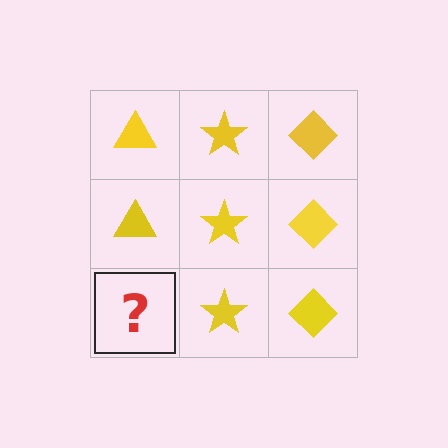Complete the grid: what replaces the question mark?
The question mark should be replaced with a yellow triangle.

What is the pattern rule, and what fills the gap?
The rule is that each column has a consistent shape. The gap should be filled with a yellow triangle.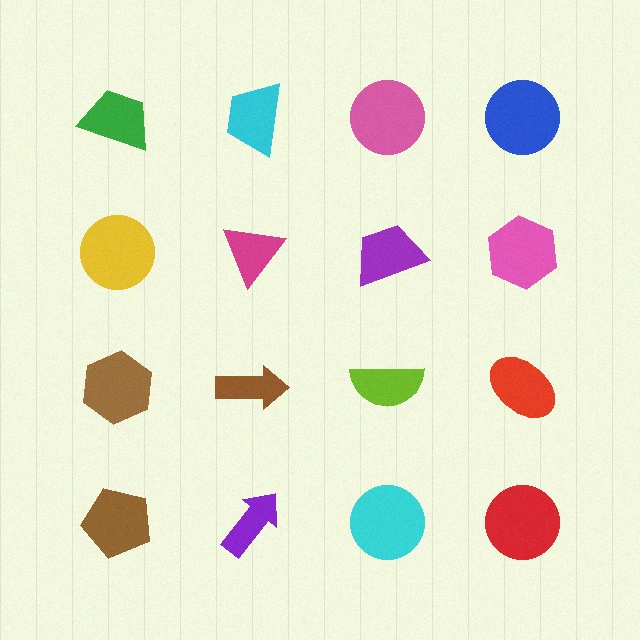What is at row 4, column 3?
A cyan circle.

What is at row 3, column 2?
A brown arrow.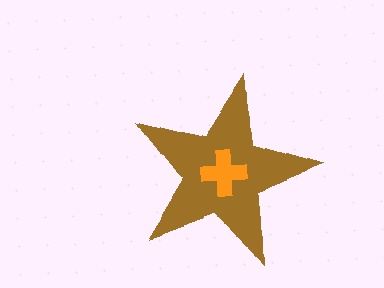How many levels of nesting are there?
2.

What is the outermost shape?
The brown star.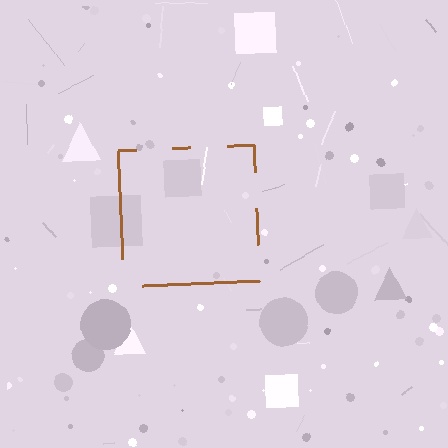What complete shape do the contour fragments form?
The contour fragments form a square.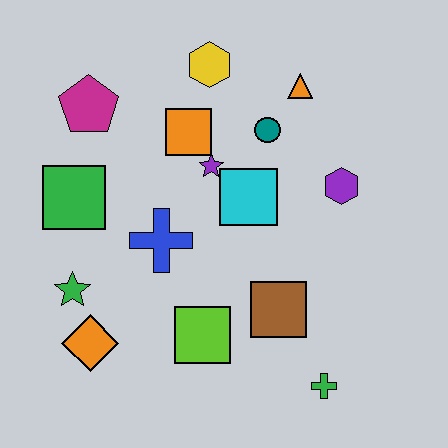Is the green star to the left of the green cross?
Yes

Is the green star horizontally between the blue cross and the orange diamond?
No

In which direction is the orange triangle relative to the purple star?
The orange triangle is to the right of the purple star.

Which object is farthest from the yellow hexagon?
The green cross is farthest from the yellow hexagon.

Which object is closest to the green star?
The orange diamond is closest to the green star.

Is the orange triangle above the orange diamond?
Yes